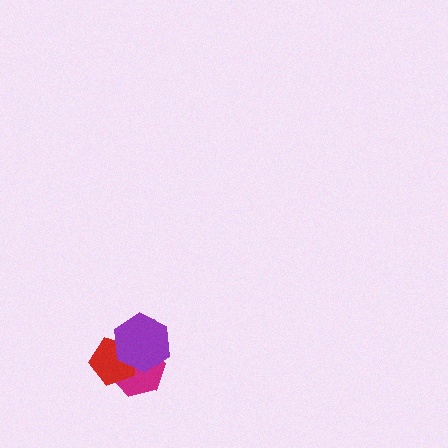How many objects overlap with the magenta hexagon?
2 objects overlap with the magenta hexagon.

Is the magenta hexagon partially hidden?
Yes, it is partially covered by another shape.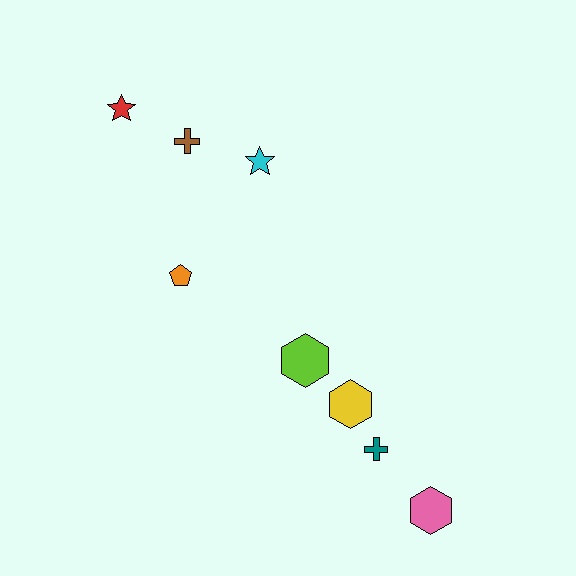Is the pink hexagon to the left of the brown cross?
No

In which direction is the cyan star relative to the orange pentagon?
The cyan star is above the orange pentagon.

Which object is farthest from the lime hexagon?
The red star is farthest from the lime hexagon.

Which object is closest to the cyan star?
The brown cross is closest to the cyan star.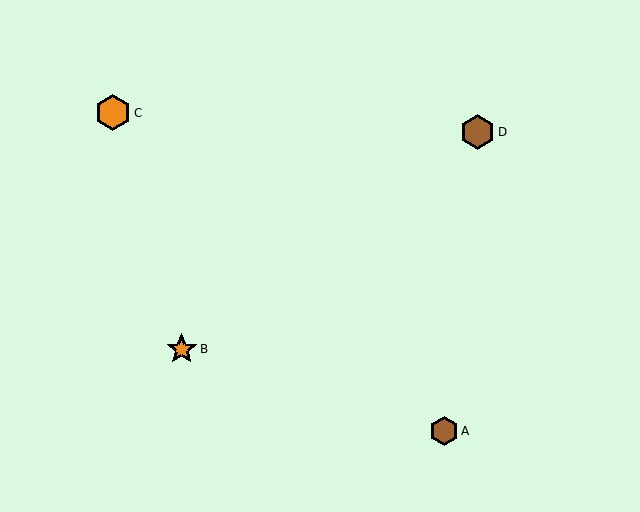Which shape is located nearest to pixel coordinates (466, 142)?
The brown hexagon (labeled D) at (478, 132) is nearest to that location.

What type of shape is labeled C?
Shape C is an orange hexagon.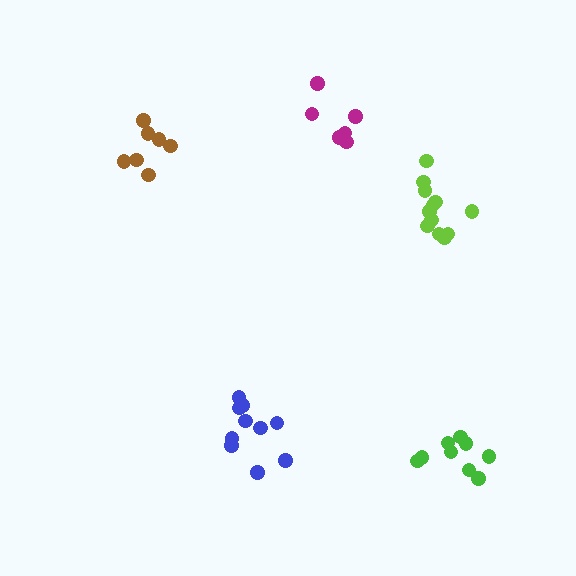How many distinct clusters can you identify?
There are 5 distinct clusters.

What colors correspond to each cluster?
The clusters are colored: blue, brown, green, magenta, lime.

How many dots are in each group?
Group 1: 10 dots, Group 2: 7 dots, Group 3: 9 dots, Group 4: 6 dots, Group 5: 12 dots (44 total).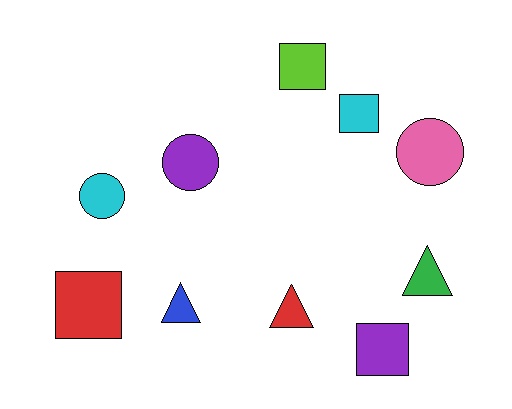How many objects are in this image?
There are 10 objects.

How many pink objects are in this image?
There is 1 pink object.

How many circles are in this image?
There are 3 circles.